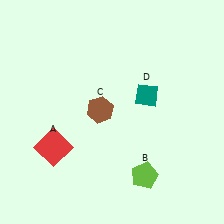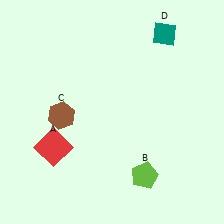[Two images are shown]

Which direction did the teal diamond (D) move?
The teal diamond (D) moved up.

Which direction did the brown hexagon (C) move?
The brown hexagon (C) moved left.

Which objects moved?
The objects that moved are: the brown hexagon (C), the teal diamond (D).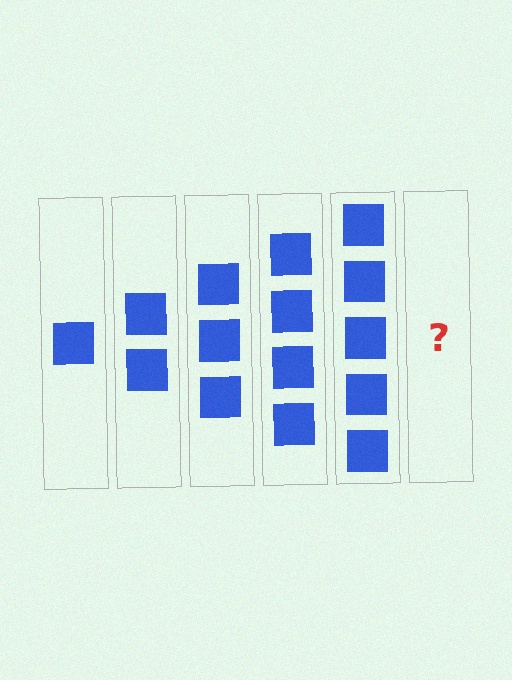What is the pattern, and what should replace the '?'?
The pattern is that each step adds one more square. The '?' should be 6 squares.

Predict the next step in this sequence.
The next step is 6 squares.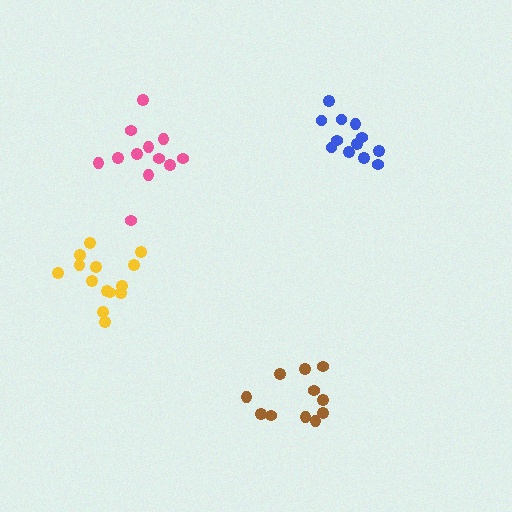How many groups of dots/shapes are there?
There are 4 groups.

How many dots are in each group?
Group 1: 12 dots, Group 2: 12 dots, Group 3: 11 dots, Group 4: 14 dots (49 total).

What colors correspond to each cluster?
The clusters are colored: blue, pink, brown, yellow.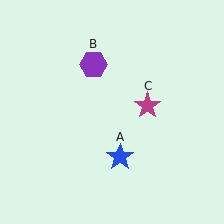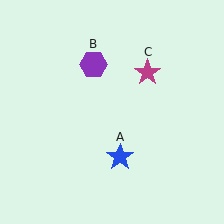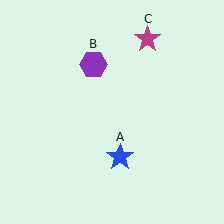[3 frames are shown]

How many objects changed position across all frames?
1 object changed position: magenta star (object C).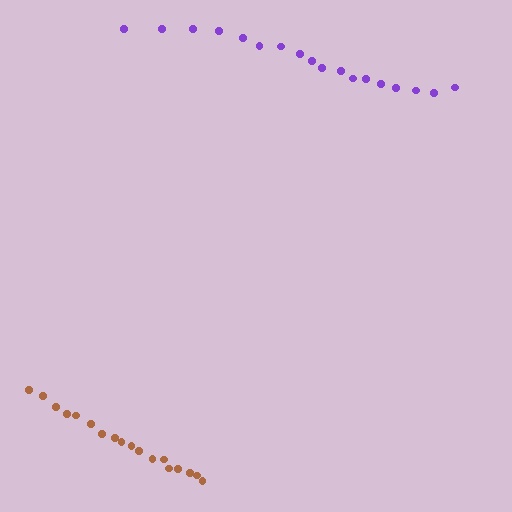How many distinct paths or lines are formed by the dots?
There are 2 distinct paths.